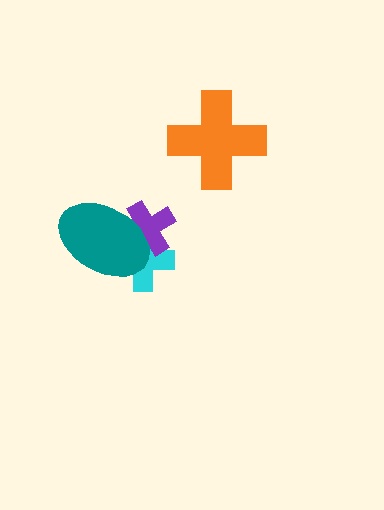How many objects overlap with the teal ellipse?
2 objects overlap with the teal ellipse.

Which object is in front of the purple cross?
The teal ellipse is in front of the purple cross.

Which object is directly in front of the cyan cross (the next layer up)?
The purple cross is directly in front of the cyan cross.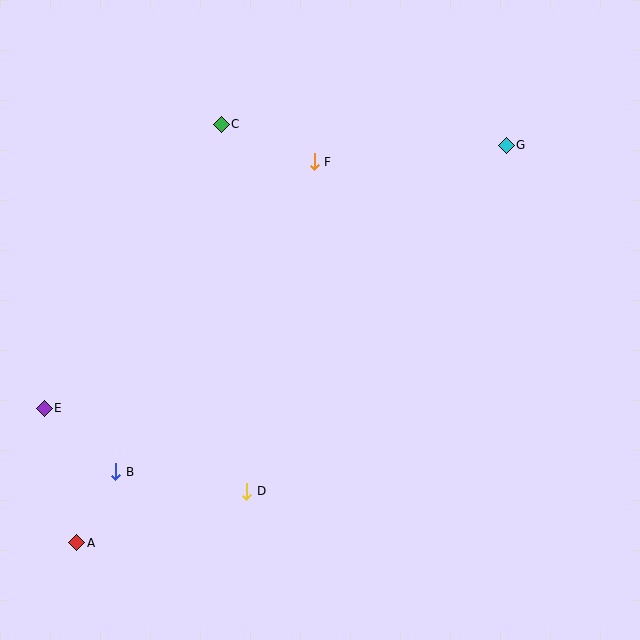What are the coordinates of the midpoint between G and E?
The midpoint between G and E is at (275, 277).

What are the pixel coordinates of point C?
Point C is at (221, 124).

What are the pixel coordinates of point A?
Point A is at (77, 543).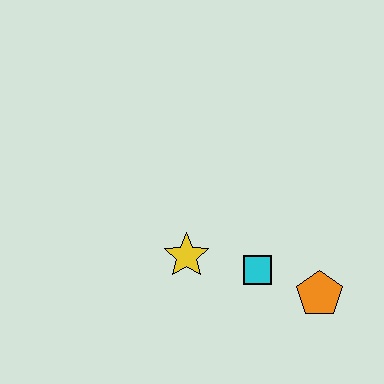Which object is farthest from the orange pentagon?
The yellow star is farthest from the orange pentagon.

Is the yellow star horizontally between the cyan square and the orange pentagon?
No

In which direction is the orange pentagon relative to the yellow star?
The orange pentagon is to the right of the yellow star.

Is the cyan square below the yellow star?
Yes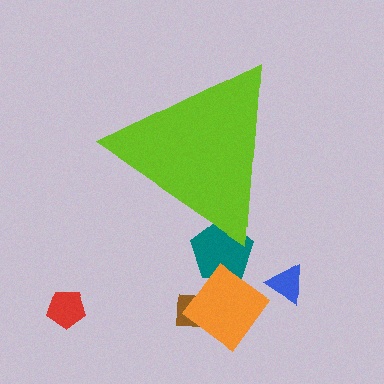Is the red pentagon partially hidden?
No, the red pentagon is fully visible.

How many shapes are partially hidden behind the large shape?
1 shape is partially hidden.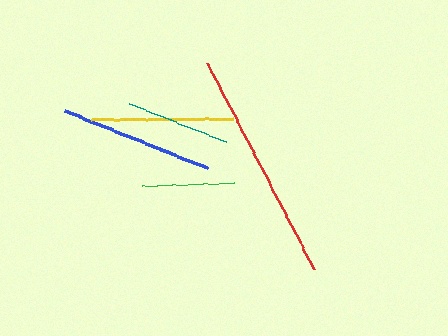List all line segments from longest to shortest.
From longest to shortest: red, blue, yellow, teal, green.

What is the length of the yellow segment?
The yellow segment is approximately 141 pixels long.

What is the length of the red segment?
The red segment is approximately 231 pixels long.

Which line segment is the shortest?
The green line is the shortest at approximately 91 pixels.